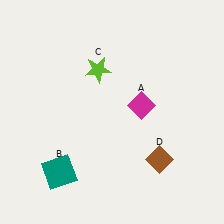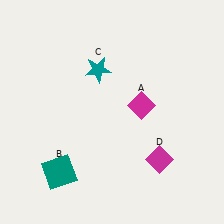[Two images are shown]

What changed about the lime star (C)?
In Image 1, C is lime. In Image 2, it changed to teal.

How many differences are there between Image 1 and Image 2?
There are 2 differences between the two images.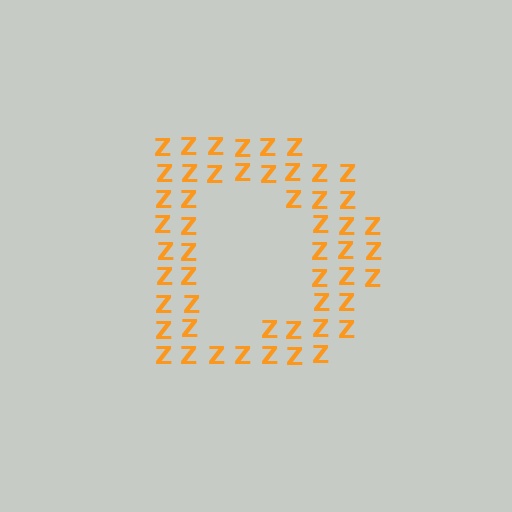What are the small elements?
The small elements are letter Z's.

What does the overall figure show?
The overall figure shows the letter D.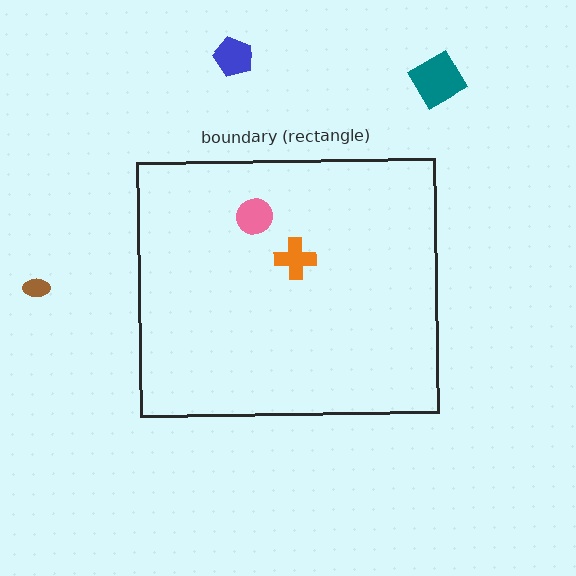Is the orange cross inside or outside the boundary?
Inside.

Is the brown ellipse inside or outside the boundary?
Outside.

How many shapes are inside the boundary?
2 inside, 3 outside.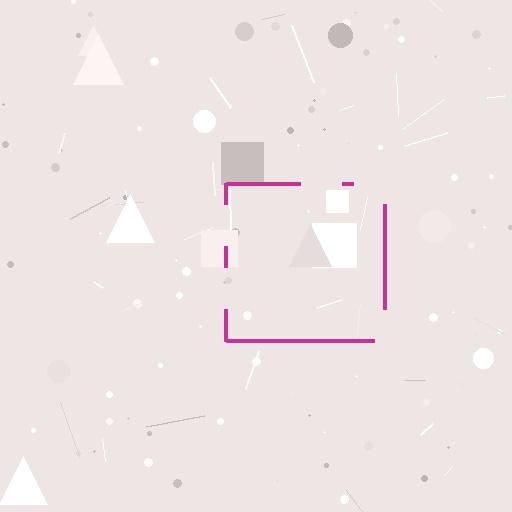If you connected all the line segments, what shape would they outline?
They would outline a square.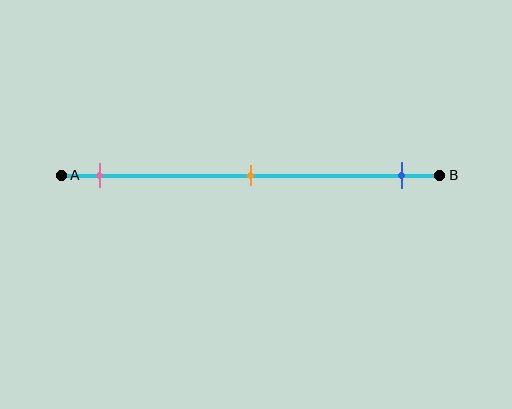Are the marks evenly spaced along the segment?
Yes, the marks are approximately evenly spaced.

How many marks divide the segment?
There are 3 marks dividing the segment.